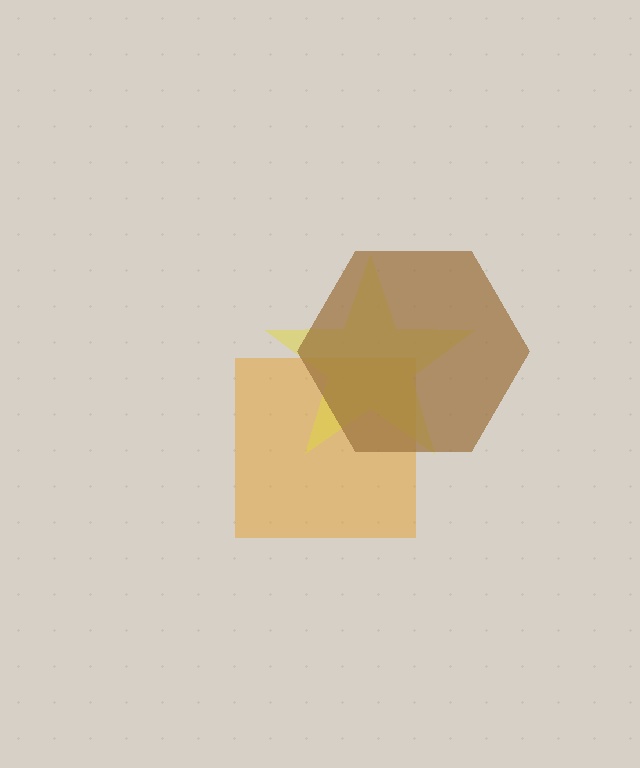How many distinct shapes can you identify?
There are 3 distinct shapes: an orange square, a yellow star, a brown hexagon.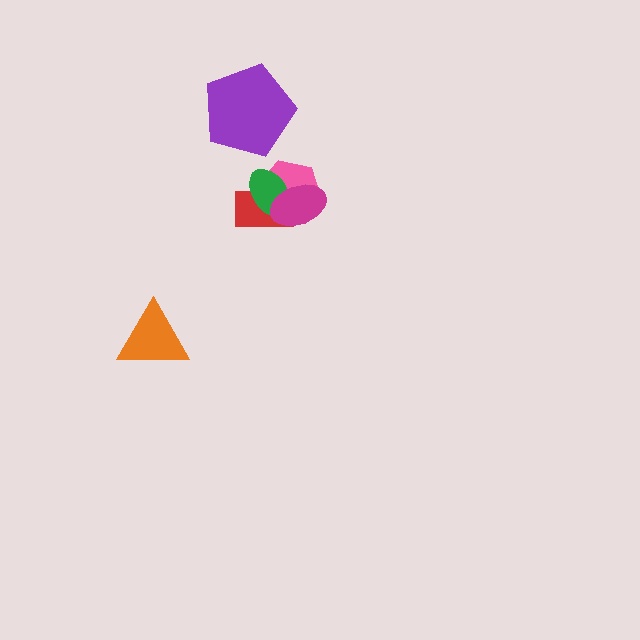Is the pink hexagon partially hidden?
Yes, it is partially covered by another shape.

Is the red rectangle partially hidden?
Yes, it is partially covered by another shape.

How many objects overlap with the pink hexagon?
3 objects overlap with the pink hexagon.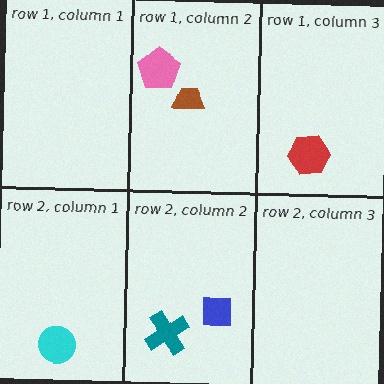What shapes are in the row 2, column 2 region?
The teal cross, the blue square.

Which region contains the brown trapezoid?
The row 1, column 2 region.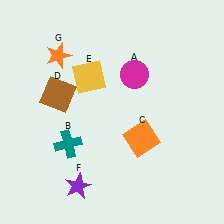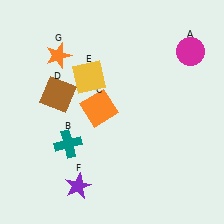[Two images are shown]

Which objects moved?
The objects that moved are: the magenta circle (A), the orange square (C).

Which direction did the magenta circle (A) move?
The magenta circle (A) moved right.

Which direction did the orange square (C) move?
The orange square (C) moved left.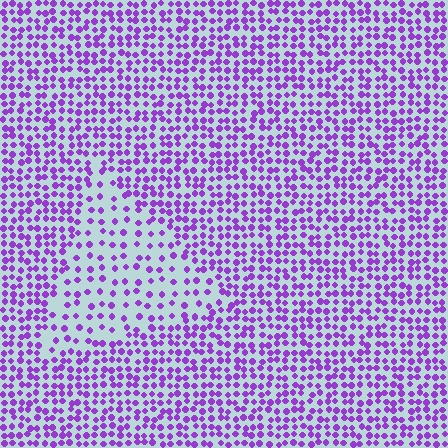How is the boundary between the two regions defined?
The boundary is defined by a change in element density (approximately 2.1x ratio). All elements are the same color, size, and shape.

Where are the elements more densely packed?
The elements are more densely packed outside the triangle boundary.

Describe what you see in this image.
The image contains small purple elements arranged at two different densities. A triangle-shaped region is visible where the elements are less densely packed than the surrounding area.